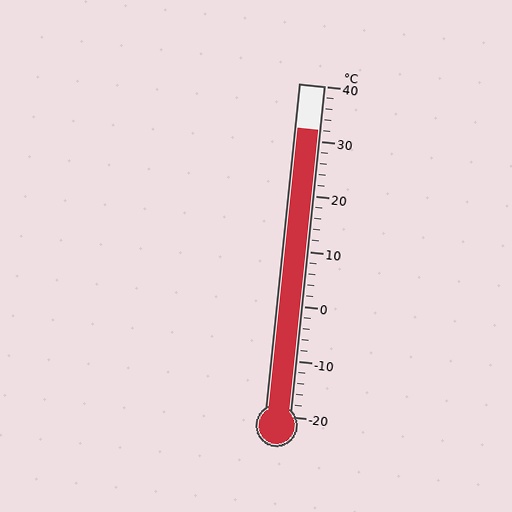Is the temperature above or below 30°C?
The temperature is above 30°C.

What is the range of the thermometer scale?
The thermometer scale ranges from -20°C to 40°C.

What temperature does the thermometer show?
The thermometer shows approximately 32°C.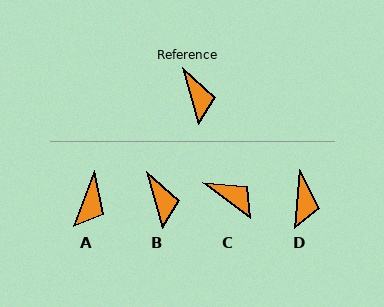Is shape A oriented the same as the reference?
No, it is off by about 36 degrees.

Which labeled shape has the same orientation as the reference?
B.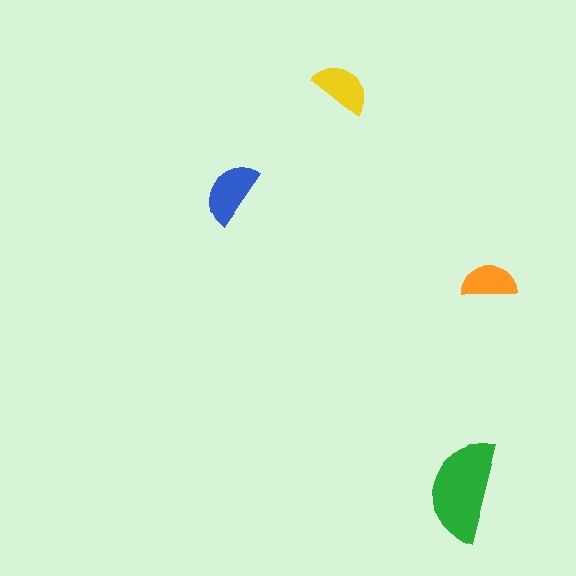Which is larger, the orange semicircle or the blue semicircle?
The blue one.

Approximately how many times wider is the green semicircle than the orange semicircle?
About 2 times wider.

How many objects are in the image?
There are 4 objects in the image.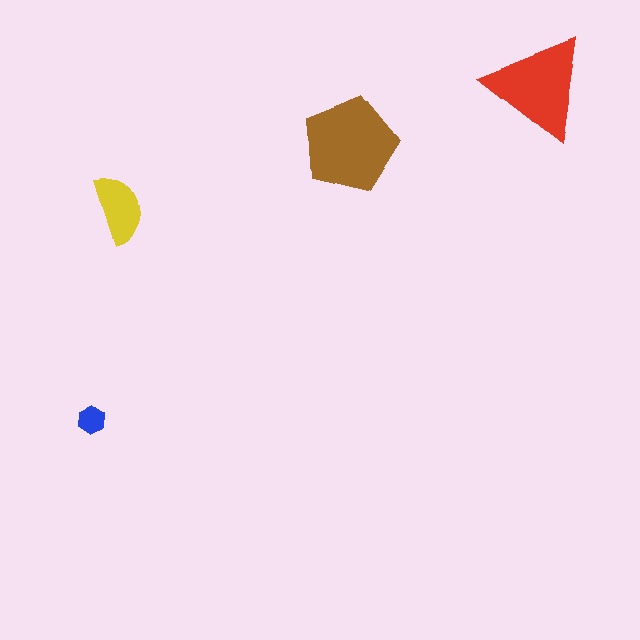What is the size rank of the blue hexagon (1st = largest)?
4th.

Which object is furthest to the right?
The red triangle is rightmost.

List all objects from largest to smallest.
The brown pentagon, the red triangle, the yellow semicircle, the blue hexagon.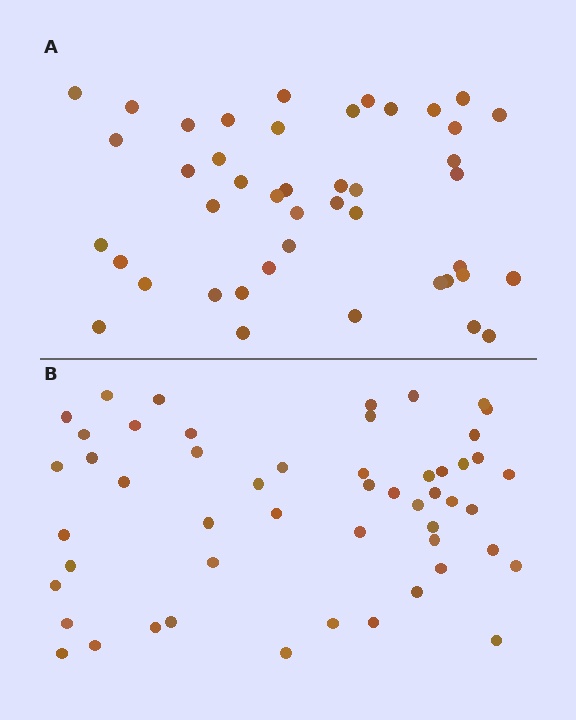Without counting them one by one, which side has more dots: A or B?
Region B (the bottom region) has more dots.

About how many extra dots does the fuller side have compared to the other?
Region B has roughly 8 or so more dots than region A.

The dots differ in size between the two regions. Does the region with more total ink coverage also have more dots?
No. Region A has more total ink coverage because its dots are larger, but region B actually contains more individual dots. Total area can be misleading — the number of items is what matters here.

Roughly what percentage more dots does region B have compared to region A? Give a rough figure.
About 20% more.